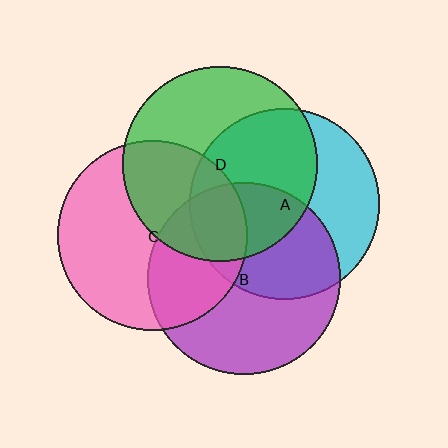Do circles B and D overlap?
Yes.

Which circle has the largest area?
Circle D (green).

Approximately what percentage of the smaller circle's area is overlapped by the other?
Approximately 30%.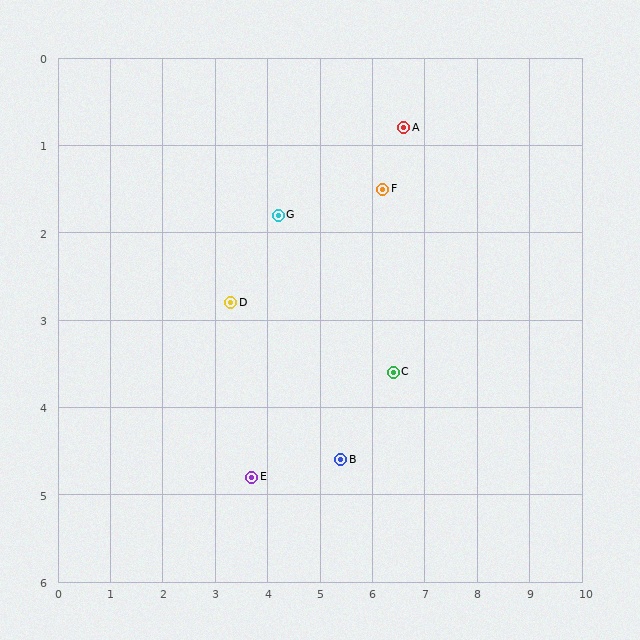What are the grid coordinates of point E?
Point E is at approximately (3.7, 4.8).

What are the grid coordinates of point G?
Point G is at approximately (4.2, 1.8).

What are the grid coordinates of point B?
Point B is at approximately (5.4, 4.6).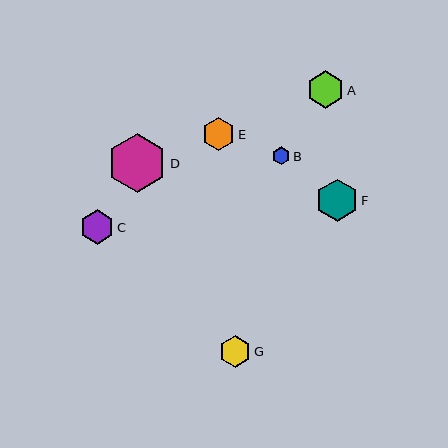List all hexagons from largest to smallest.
From largest to smallest: D, F, A, C, E, G, B.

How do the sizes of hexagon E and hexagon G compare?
Hexagon E and hexagon G are approximately the same size.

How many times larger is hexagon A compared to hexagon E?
Hexagon A is approximately 1.1 times the size of hexagon E.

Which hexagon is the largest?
Hexagon D is the largest with a size of approximately 59 pixels.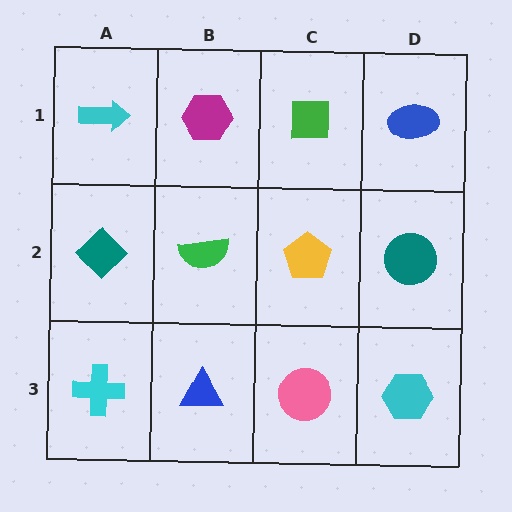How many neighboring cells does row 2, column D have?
3.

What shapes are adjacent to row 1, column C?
A yellow pentagon (row 2, column C), a magenta hexagon (row 1, column B), a blue ellipse (row 1, column D).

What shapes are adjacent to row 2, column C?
A green square (row 1, column C), a pink circle (row 3, column C), a green semicircle (row 2, column B), a teal circle (row 2, column D).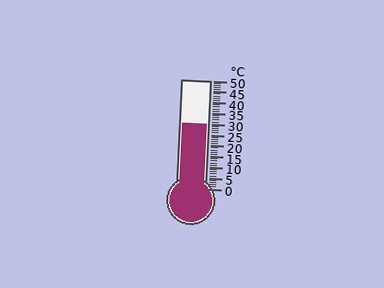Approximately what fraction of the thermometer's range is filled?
The thermometer is filled to approximately 60% of its range.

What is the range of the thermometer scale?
The thermometer scale ranges from 0°C to 50°C.